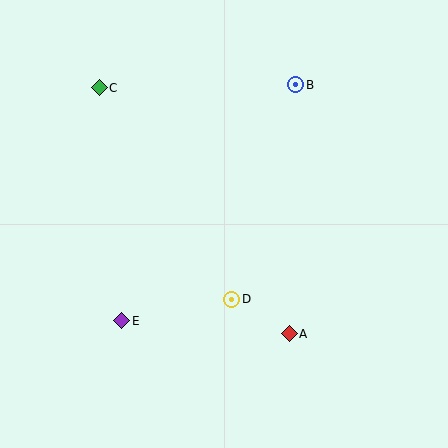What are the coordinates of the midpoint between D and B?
The midpoint between D and B is at (264, 192).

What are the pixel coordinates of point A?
Point A is at (289, 334).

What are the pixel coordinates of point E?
Point E is at (122, 321).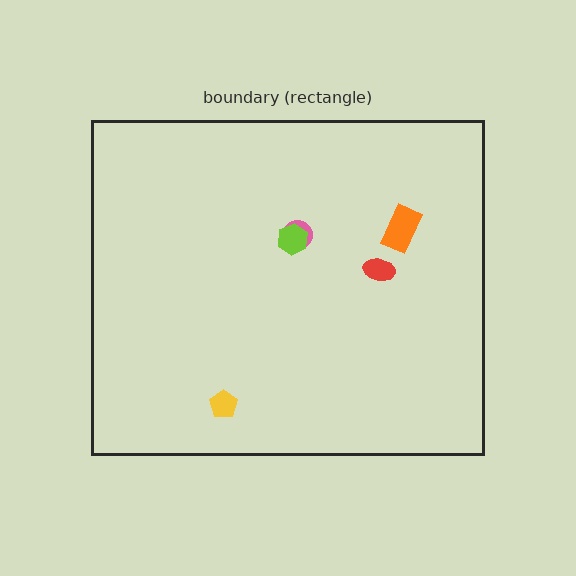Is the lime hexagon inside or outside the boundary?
Inside.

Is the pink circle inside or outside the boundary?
Inside.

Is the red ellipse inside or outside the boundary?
Inside.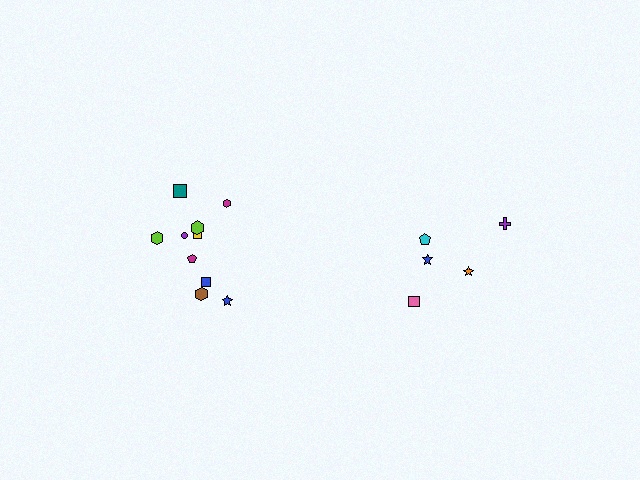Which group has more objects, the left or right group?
The left group.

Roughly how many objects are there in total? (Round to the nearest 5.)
Roughly 15 objects in total.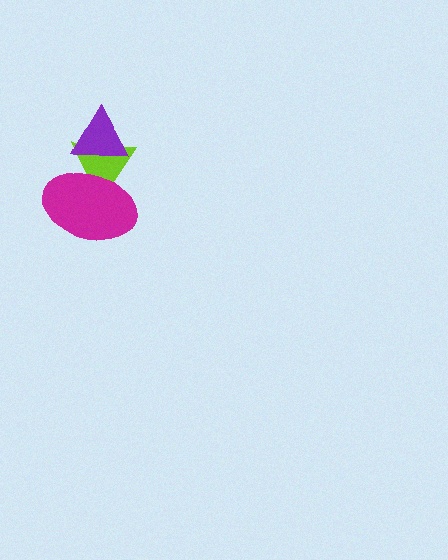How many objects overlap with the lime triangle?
2 objects overlap with the lime triangle.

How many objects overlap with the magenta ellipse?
2 objects overlap with the magenta ellipse.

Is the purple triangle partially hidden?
Yes, it is partially covered by another shape.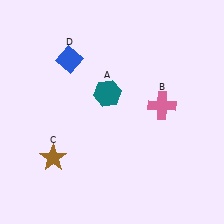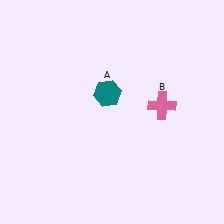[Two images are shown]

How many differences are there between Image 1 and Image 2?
There are 2 differences between the two images.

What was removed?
The brown star (C), the blue diamond (D) were removed in Image 2.